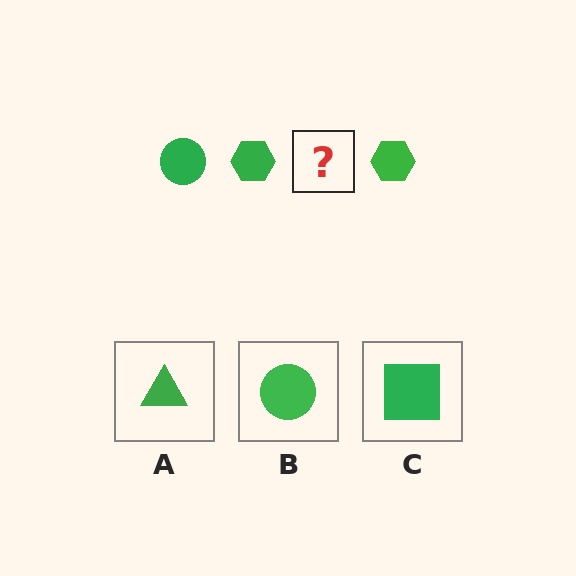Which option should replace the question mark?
Option B.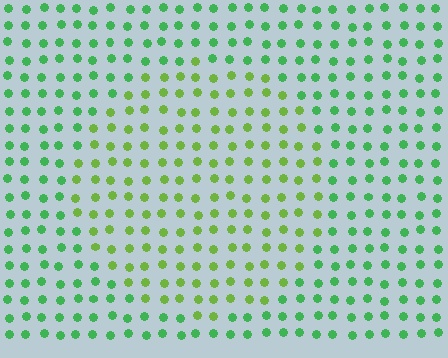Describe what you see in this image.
The image is filled with small green elements in a uniform arrangement. A circle-shaped region is visible where the elements are tinted to a slightly different hue, forming a subtle color boundary.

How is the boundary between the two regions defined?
The boundary is defined purely by a slight shift in hue (about 37 degrees). Spacing, size, and orientation are identical on both sides.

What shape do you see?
I see a circle.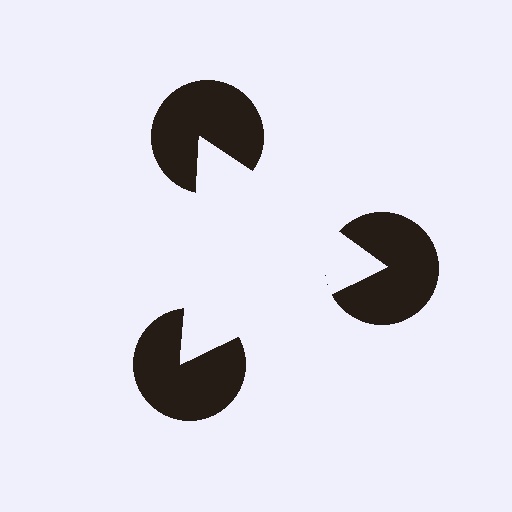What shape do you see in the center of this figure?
An illusory triangle — its edges are inferred from the aligned wedge cuts in the pac-man discs, not physically drawn.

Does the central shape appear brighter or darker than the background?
It typically appears slightly brighter than the background, even though no actual brightness change is drawn.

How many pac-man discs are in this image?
There are 3 — one at each vertex of the illusory triangle.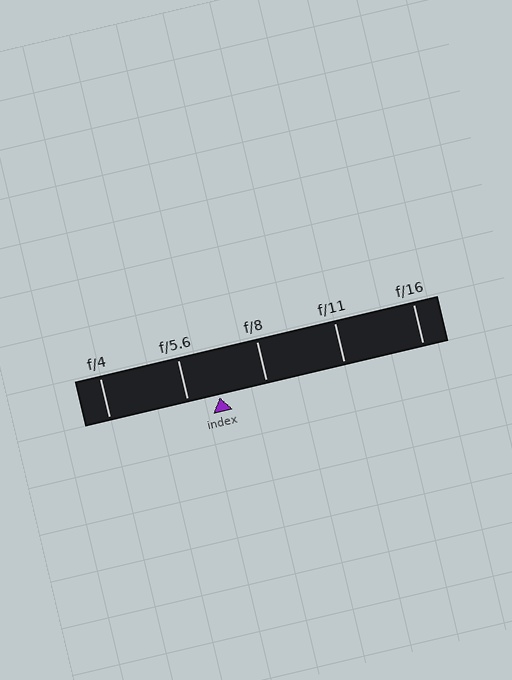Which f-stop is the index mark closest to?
The index mark is closest to f/5.6.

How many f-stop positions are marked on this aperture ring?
There are 5 f-stop positions marked.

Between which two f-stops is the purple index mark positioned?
The index mark is between f/5.6 and f/8.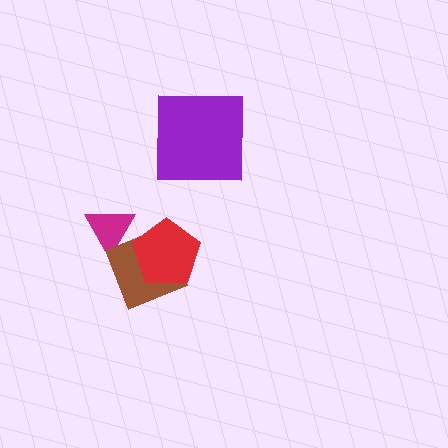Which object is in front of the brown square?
The red pentagon is in front of the brown square.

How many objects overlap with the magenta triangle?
1 object overlaps with the magenta triangle.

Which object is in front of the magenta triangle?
The brown square is in front of the magenta triangle.